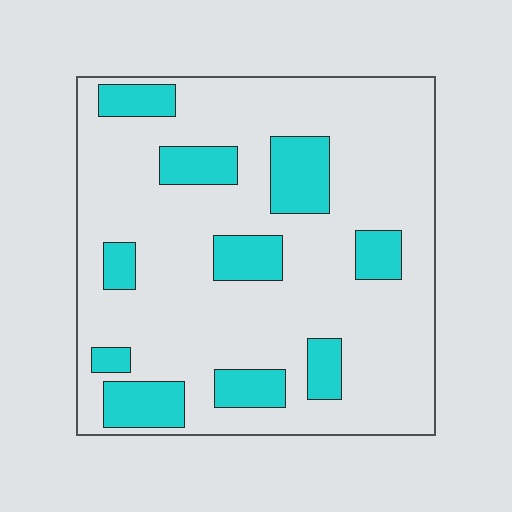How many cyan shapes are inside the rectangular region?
10.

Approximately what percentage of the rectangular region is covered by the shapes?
Approximately 20%.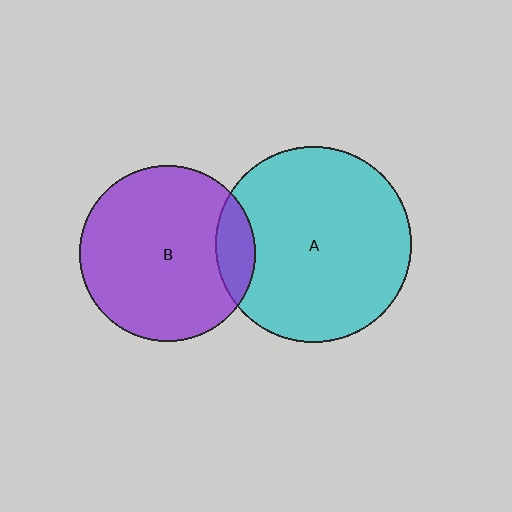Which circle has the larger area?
Circle A (cyan).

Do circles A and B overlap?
Yes.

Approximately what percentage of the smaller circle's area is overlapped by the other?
Approximately 15%.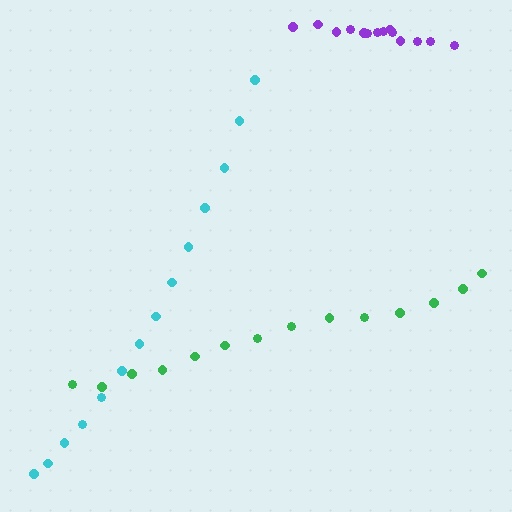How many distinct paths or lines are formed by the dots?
There are 3 distinct paths.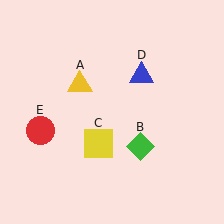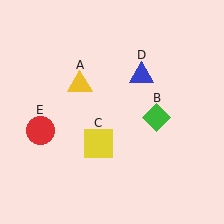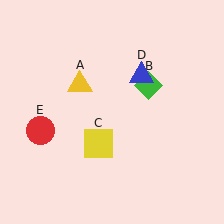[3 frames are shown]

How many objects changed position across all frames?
1 object changed position: green diamond (object B).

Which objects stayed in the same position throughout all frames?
Yellow triangle (object A) and yellow square (object C) and blue triangle (object D) and red circle (object E) remained stationary.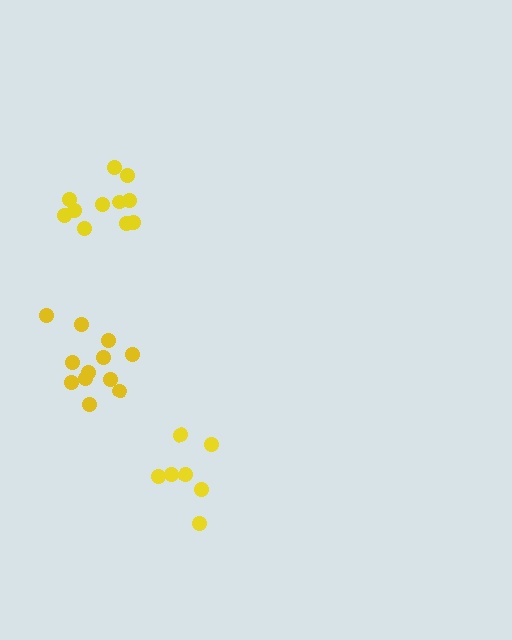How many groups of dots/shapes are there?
There are 3 groups.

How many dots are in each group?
Group 1: 7 dots, Group 2: 12 dots, Group 3: 11 dots (30 total).